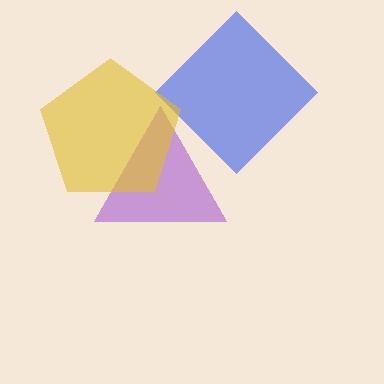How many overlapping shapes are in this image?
There are 3 overlapping shapes in the image.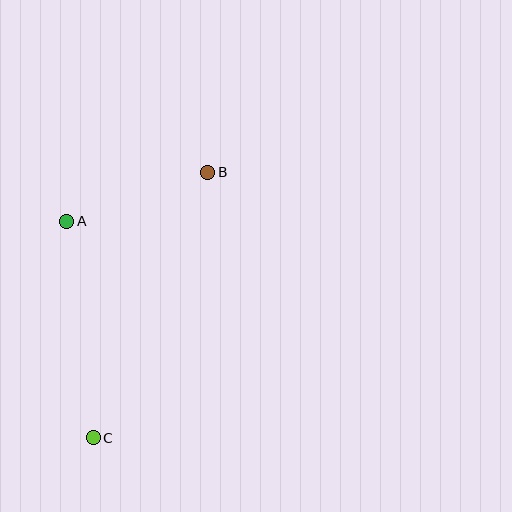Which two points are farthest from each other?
Points B and C are farthest from each other.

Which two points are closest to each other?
Points A and B are closest to each other.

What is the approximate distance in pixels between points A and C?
The distance between A and C is approximately 218 pixels.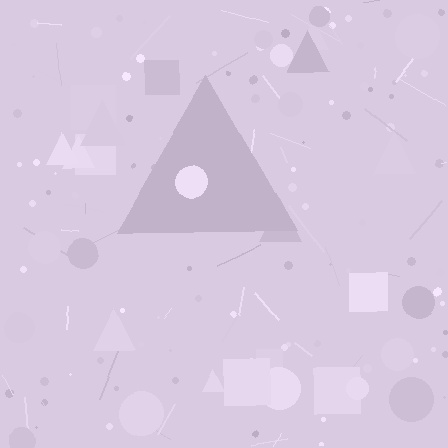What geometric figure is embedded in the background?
A triangle is embedded in the background.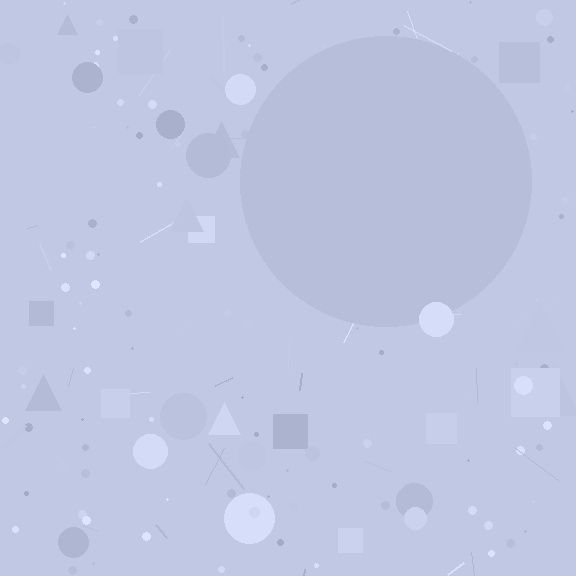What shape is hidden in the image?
A circle is hidden in the image.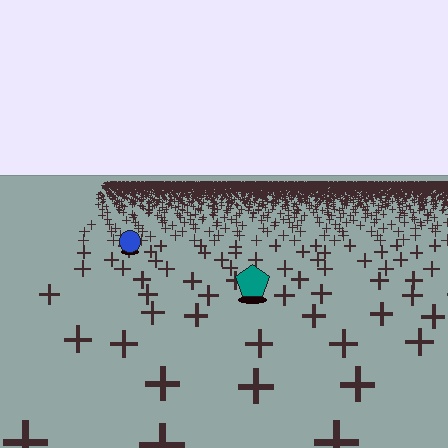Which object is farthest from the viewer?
The blue circle is farthest from the viewer. It appears smaller and the ground texture around it is denser.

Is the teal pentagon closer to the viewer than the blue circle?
Yes. The teal pentagon is closer — you can tell from the texture gradient: the ground texture is coarser near it.